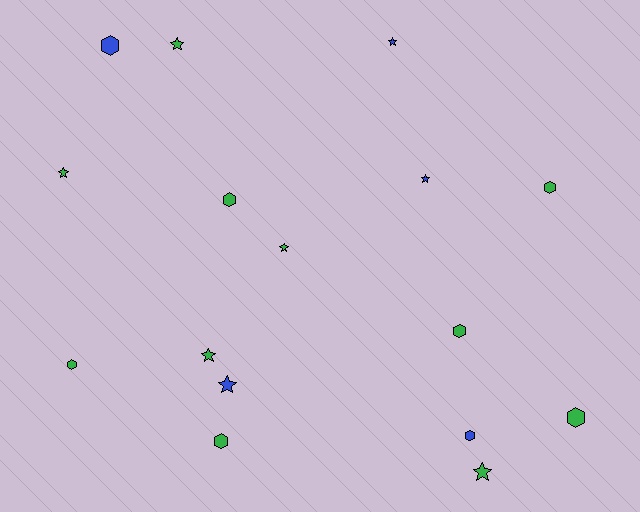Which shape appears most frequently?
Hexagon, with 8 objects.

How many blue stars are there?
There are 3 blue stars.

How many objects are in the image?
There are 16 objects.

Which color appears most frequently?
Green, with 11 objects.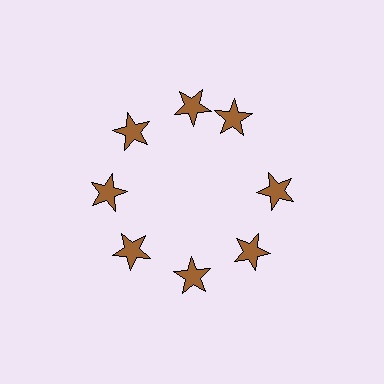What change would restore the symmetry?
The symmetry would be restored by rotating it back into even spacing with its neighbors so that all 8 stars sit at equal angles and equal distance from the center.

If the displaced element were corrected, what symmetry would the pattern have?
It would have 8-fold rotational symmetry — the pattern would map onto itself every 45 degrees.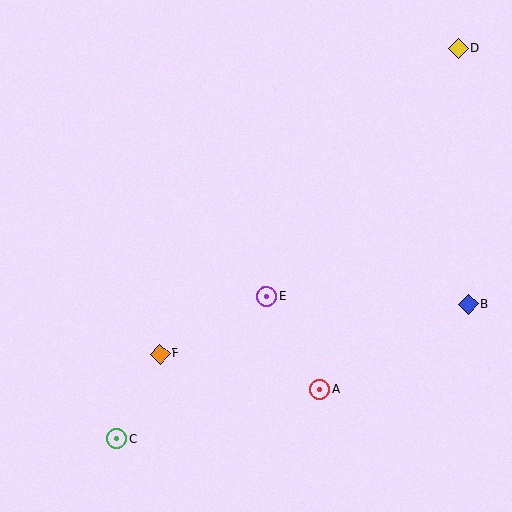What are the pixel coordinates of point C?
Point C is at (116, 439).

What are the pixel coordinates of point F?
Point F is at (160, 354).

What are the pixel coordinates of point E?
Point E is at (266, 296).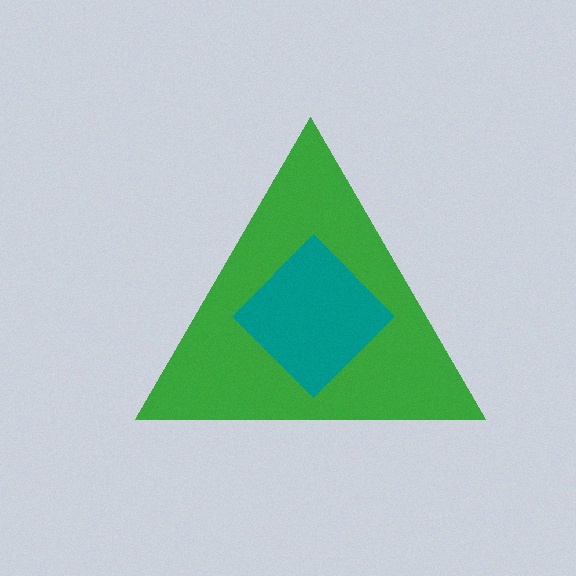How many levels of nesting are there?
2.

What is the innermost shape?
The teal diamond.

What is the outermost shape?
The green triangle.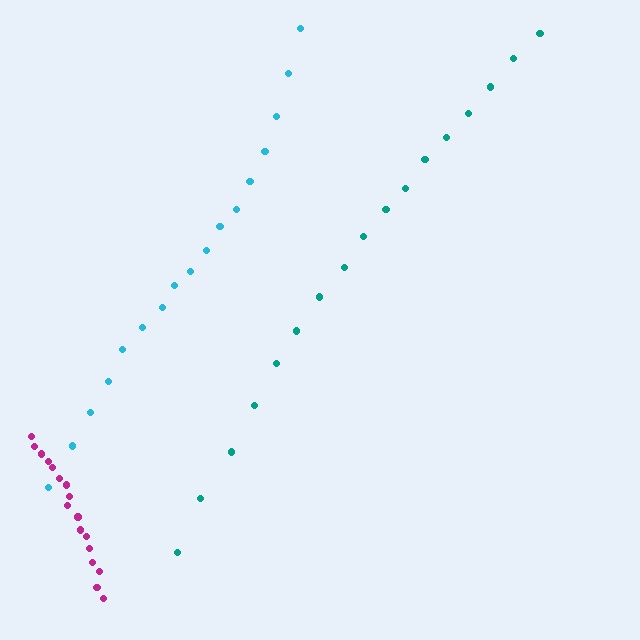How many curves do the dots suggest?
There are 3 distinct paths.